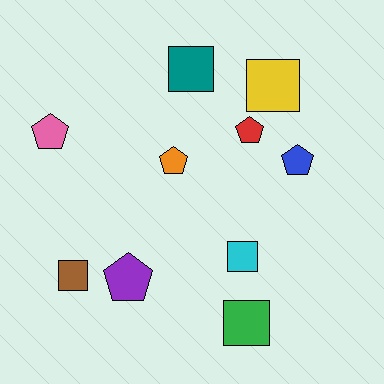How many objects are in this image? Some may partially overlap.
There are 10 objects.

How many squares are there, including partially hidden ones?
There are 5 squares.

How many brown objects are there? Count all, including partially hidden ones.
There is 1 brown object.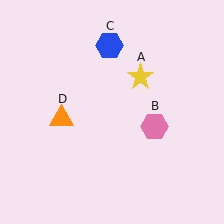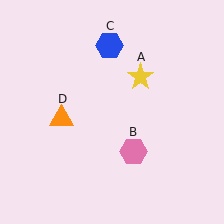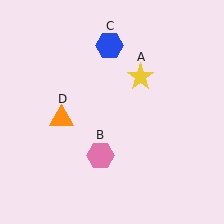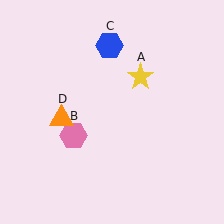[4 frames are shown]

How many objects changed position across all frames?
1 object changed position: pink hexagon (object B).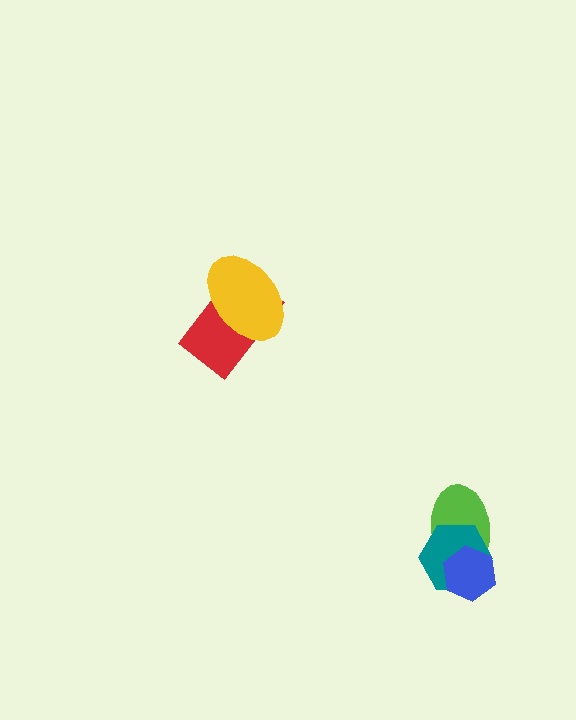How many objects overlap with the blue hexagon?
2 objects overlap with the blue hexagon.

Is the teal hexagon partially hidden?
Yes, it is partially covered by another shape.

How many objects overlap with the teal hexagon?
2 objects overlap with the teal hexagon.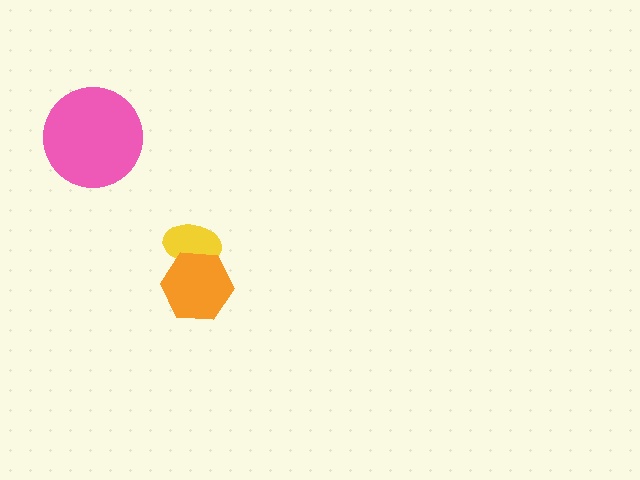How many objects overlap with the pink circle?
0 objects overlap with the pink circle.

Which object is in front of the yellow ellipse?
The orange hexagon is in front of the yellow ellipse.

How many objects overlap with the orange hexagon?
1 object overlaps with the orange hexagon.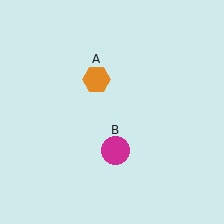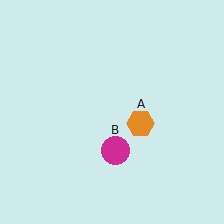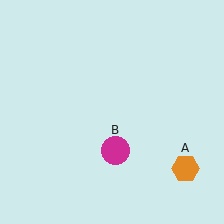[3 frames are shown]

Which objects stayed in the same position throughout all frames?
Magenta circle (object B) remained stationary.